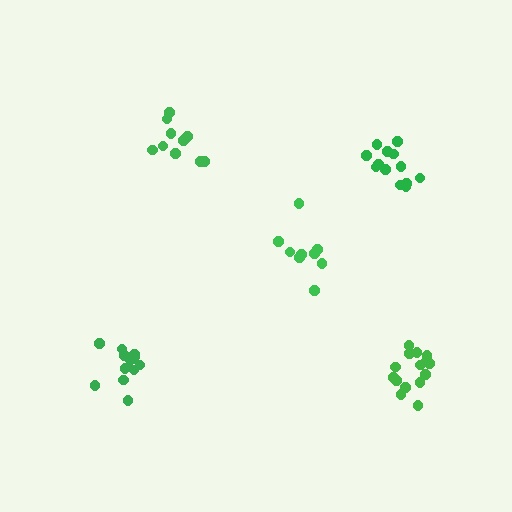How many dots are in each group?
Group 1: 9 dots, Group 2: 10 dots, Group 3: 13 dots, Group 4: 14 dots, Group 5: 15 dots (61 total).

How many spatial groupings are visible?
There are 5 spatial groupings.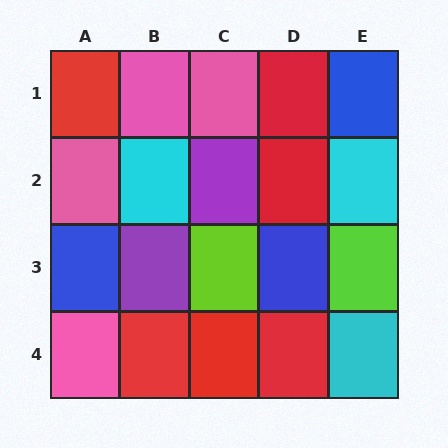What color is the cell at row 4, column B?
Red.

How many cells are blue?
3 cells are blue.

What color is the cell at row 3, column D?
Blue.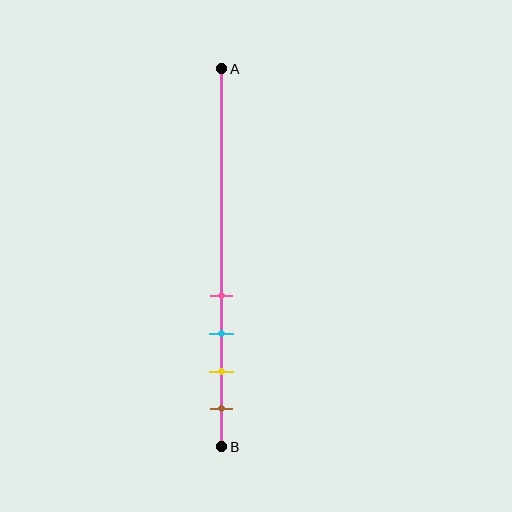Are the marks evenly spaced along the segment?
Yes, the marks are approximately evenly spaced.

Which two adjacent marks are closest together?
The pink and cyan marks are the closest adjacent pair.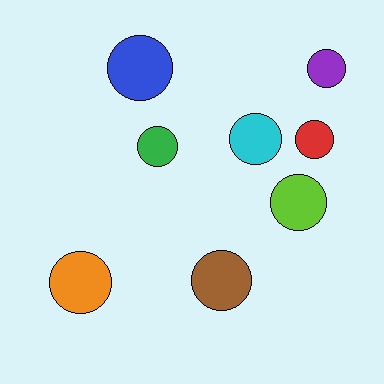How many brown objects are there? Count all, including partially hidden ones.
There is 1 brown object.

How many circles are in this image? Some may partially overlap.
There are 8 circles.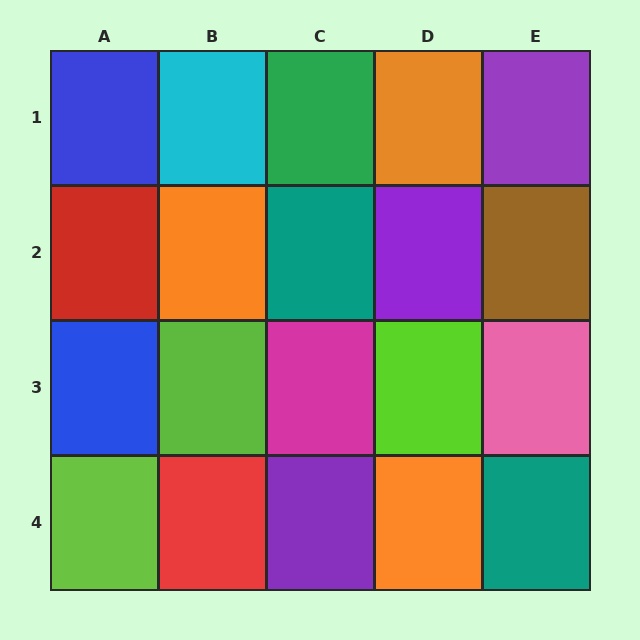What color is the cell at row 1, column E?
Purple.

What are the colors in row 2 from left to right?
Red, orange, teal, purple, brown.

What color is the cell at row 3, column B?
Lime.